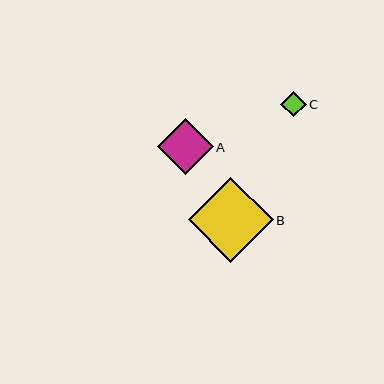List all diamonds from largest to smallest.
From largest to smallest: B, A, C.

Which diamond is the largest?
Diamond B is the largest with a size of approximately 85 pixels.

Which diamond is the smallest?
Diamond C is the smallest with a size of approximately 25 pixels.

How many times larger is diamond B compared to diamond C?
Diamond B is approximately 3.4 times the size of diamond C.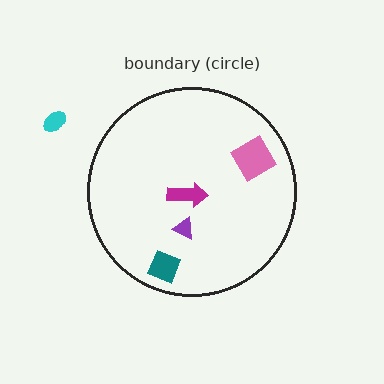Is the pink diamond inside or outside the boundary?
Inside.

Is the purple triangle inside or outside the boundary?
Inside.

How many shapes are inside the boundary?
4 inside, 1 outside.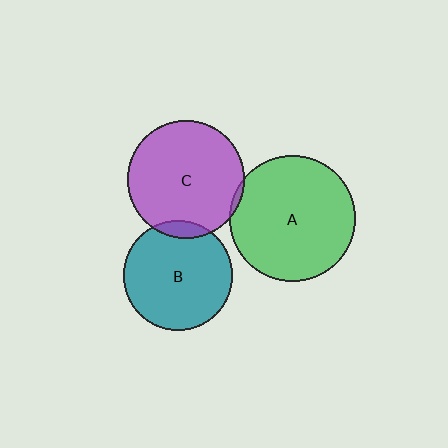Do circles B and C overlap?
Yes.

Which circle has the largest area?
Circle A (green).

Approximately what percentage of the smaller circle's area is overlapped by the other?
Approximately 5%.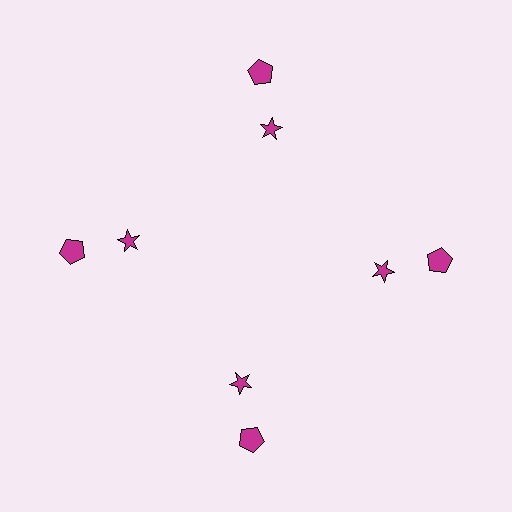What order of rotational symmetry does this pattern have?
This pattern has 4-fold rotational symmetry.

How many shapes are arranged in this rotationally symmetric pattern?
There are 8 shapes, arranged in 4 groups of 2.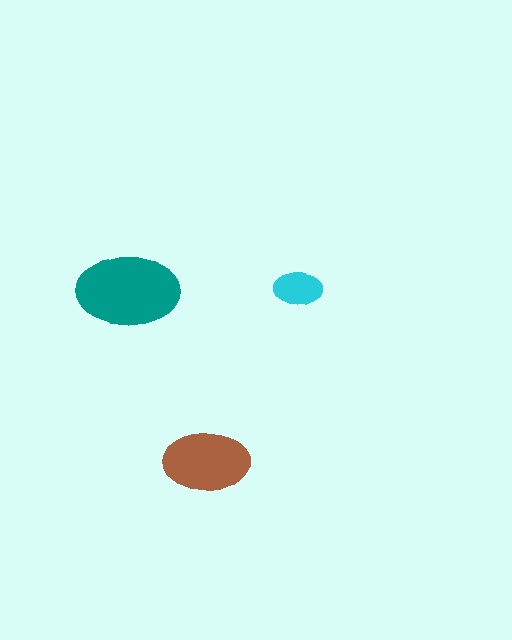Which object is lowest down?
The brown ellipse is bottommost.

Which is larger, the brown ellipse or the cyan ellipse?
The brown one.